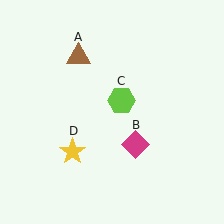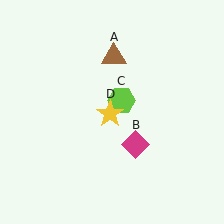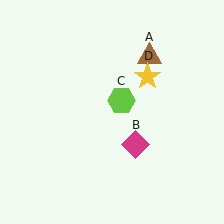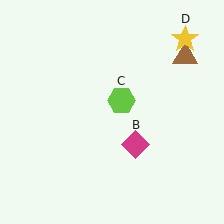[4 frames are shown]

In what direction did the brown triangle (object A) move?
The brown triangle (object A) moved right.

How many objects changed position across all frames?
2 objects changed position: brown triangle (object A), yellow star (object D).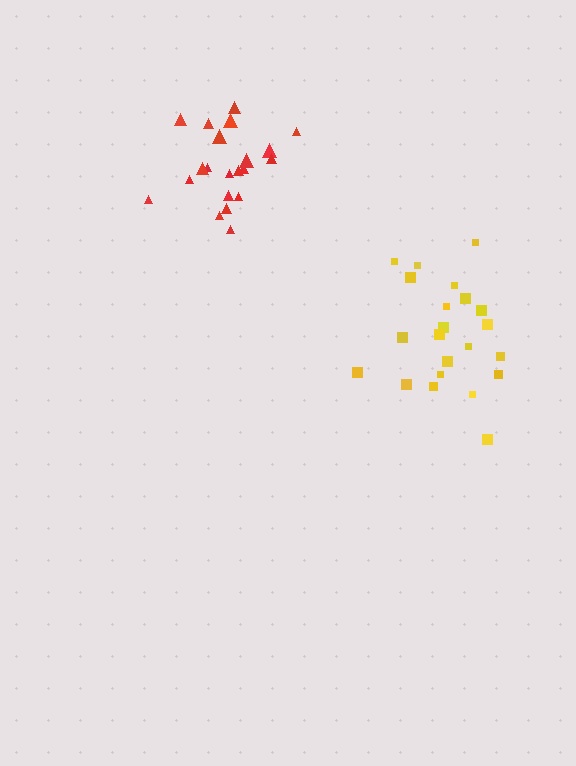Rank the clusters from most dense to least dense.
red, yellow.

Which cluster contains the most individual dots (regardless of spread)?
Yellow (22).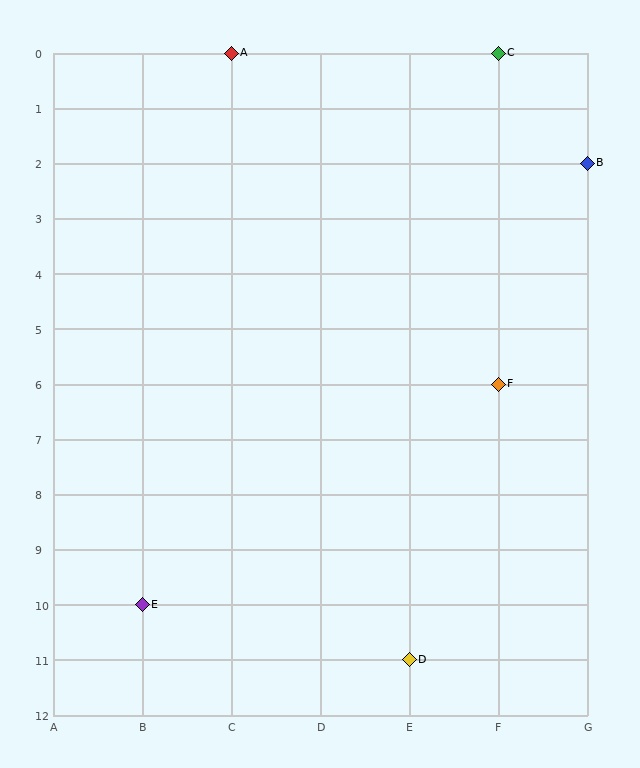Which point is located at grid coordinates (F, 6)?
Point F is at (F, 6).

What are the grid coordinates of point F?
Point F is at grid coordinates (F, 6).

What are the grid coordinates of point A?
Point A is at grid coordinates (C, 0).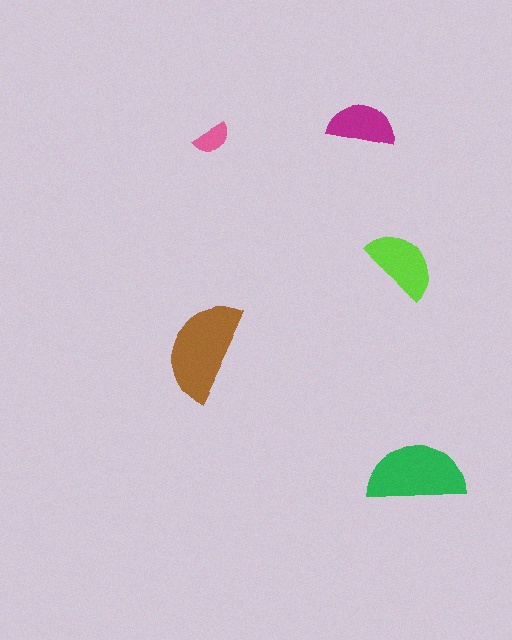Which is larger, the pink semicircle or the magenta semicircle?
The magenta one.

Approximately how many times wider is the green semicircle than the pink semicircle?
About 2.5 times wider.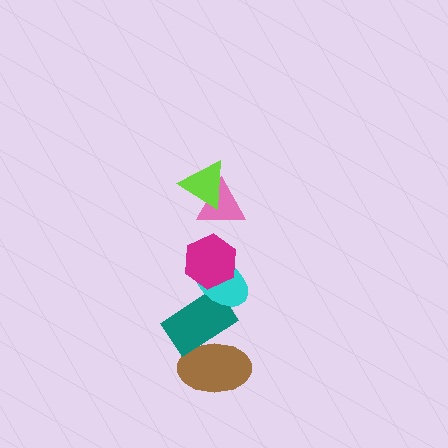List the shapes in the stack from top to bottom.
From top to bottom: the lime triangle, the pink triangle, the magenta hexagon, the cyan ellipse, the teal rectangle, the brown ellipse.